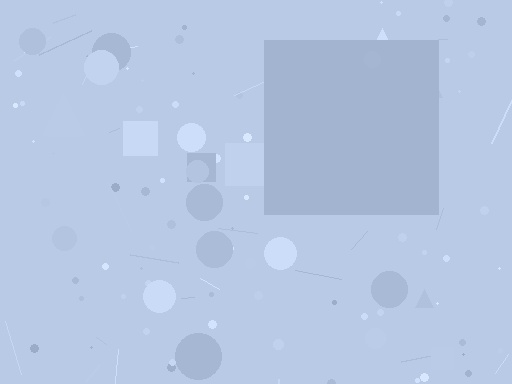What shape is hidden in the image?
A square is hidden in the image.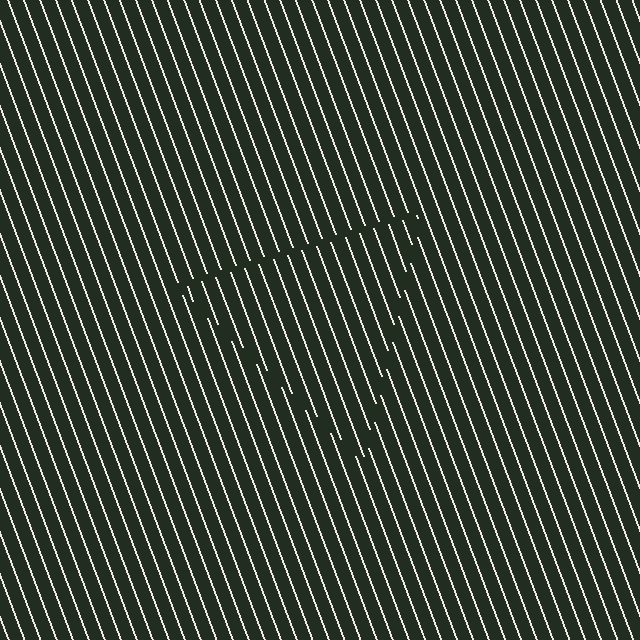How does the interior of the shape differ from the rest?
The interior of the shape contains the same grating, shifted by half a period — the contour is defined by the phase discontinuity where line-ends from the inner and outer gratings abut.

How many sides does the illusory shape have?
3 sides — the line-ends trace a triangle.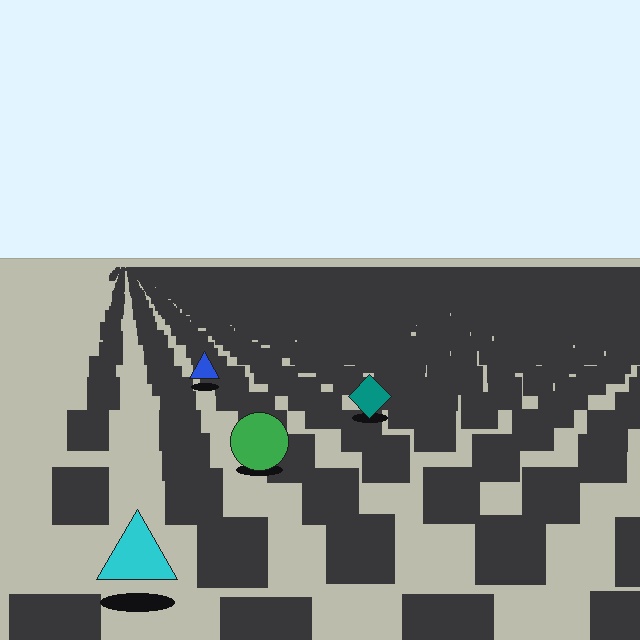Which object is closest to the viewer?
The cyan triangle is closest. The texture marks near it are larger and more spread out.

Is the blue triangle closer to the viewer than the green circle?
No. The green circle is closer — you can tell from the texture gradient: the ground texture is coarser near it.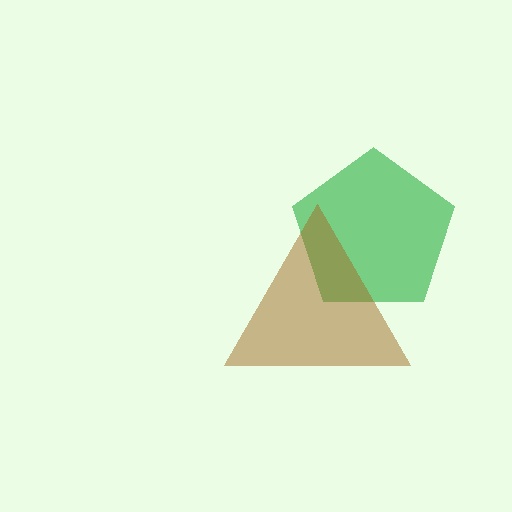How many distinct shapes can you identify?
There are 2 distinct shapes: a green pentagon, a brown triangle.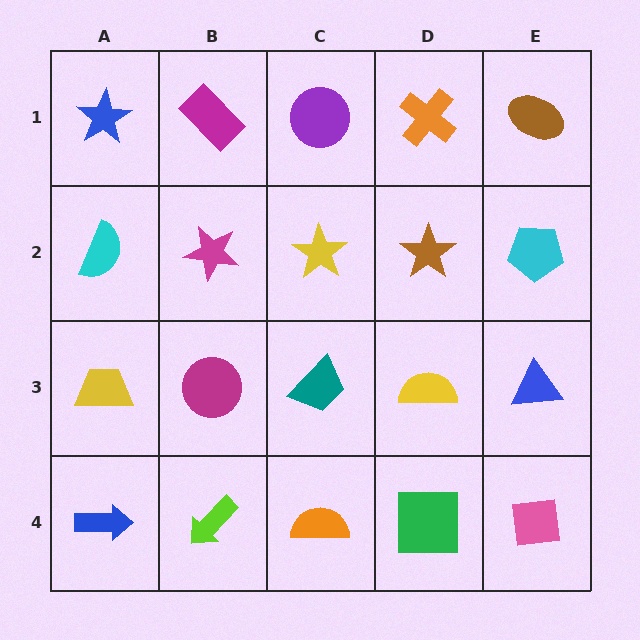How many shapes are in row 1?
5 shapes.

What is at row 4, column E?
A pink square.